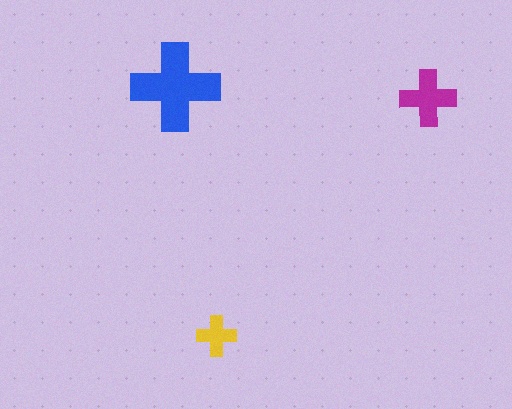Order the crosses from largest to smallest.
the blue one, the magenta one, the yellow one.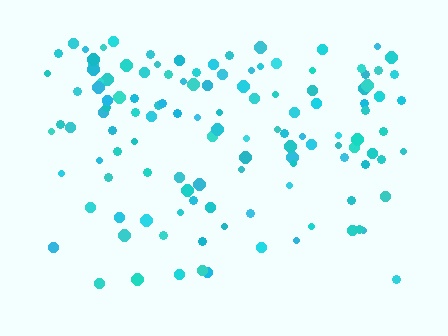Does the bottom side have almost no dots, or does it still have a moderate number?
Still a moderate number, just noticeably fewer than the top.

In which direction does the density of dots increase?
From bottom to top, with the top side densest.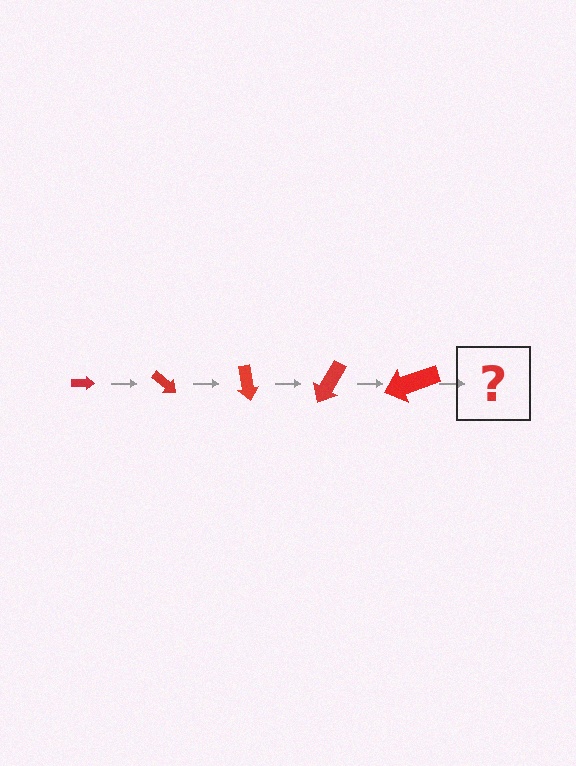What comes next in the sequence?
The next element should be an arrow, larger than the previous one and rotated 200 degrees from the start.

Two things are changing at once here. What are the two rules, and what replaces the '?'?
The two rules are that the arrow grows larger each step and it rotates 40 degrees each step. The '?' should be an arrow, larger than the previous one and rotated 200 degrees from the start.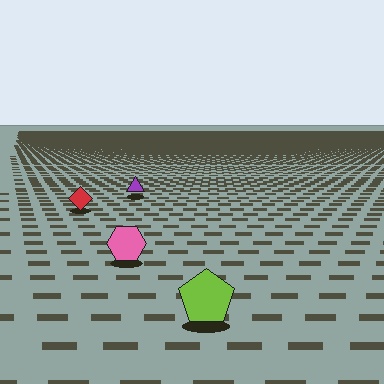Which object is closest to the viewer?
The lime pentagon is closest. The texture marks near it are larger and more spread out.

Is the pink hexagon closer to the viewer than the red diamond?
Yes. The pink hexagon is closer — you can tell from the texture gradient: the ground texture is coarser near it.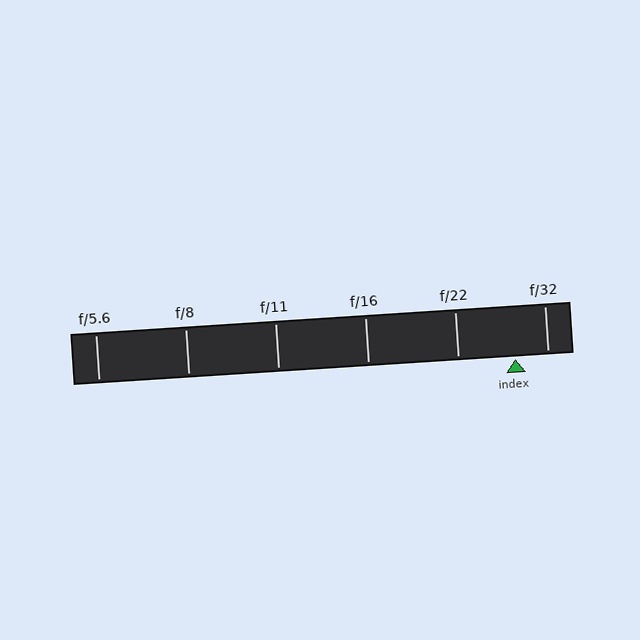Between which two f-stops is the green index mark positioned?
The index mark is between f/22 and f/32.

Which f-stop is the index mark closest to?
The index mark is closest to f/32.